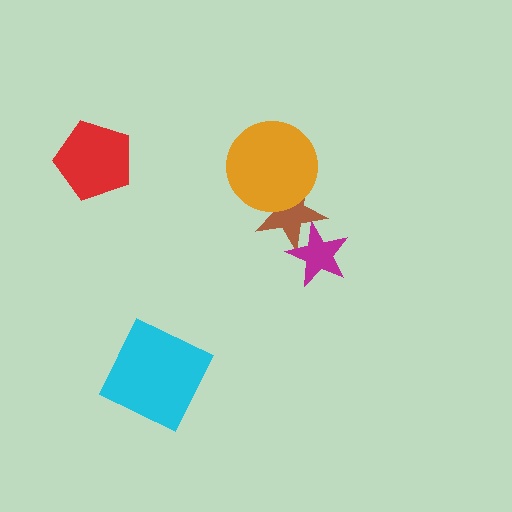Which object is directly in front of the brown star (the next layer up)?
The magenta star is directly in front of the brown star.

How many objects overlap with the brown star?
2 objects overlap with the brown star.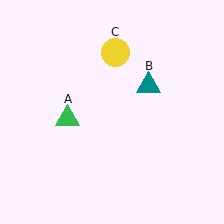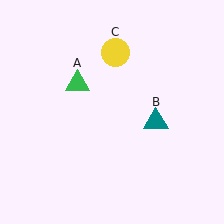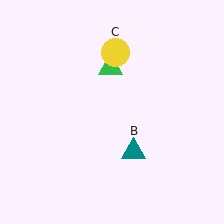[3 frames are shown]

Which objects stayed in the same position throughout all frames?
Yellow circle (object C) remained stationary.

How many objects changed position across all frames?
2 objects changed position: green triangle (object A), teal triangle (object B).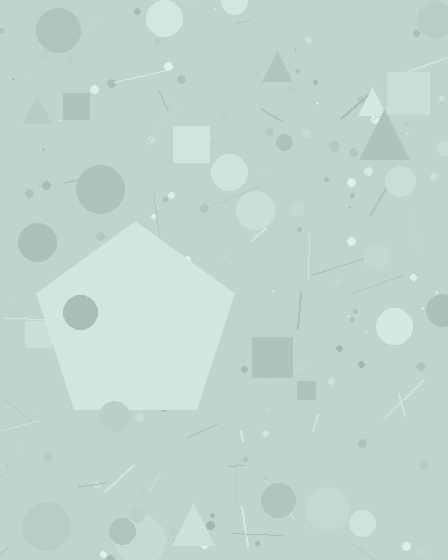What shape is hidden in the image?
A pentagon is hidden in the image.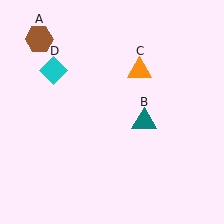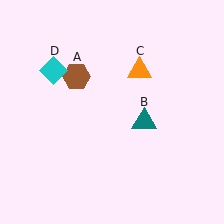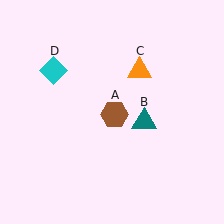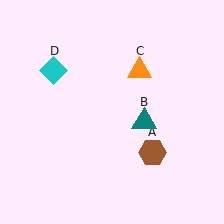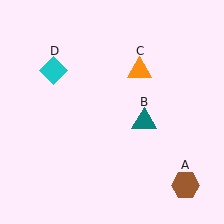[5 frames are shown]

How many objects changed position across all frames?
1 object changed position: brown hexagon (object A).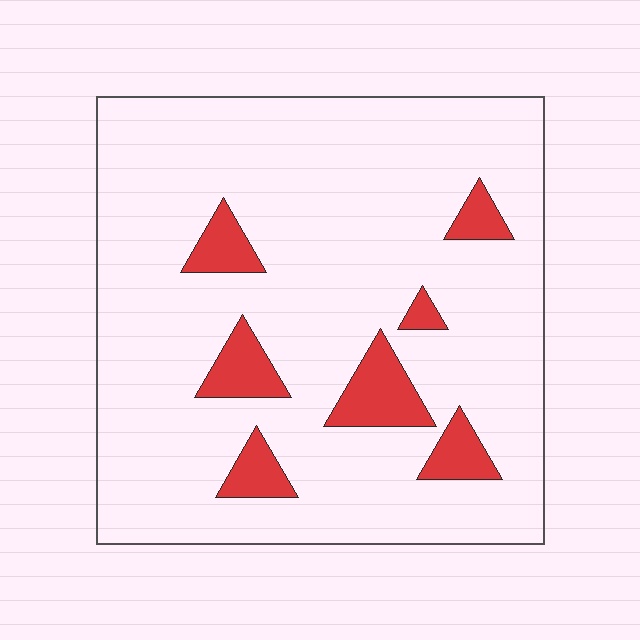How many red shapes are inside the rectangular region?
7.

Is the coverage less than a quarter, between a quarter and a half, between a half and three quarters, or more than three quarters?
Less than a quarter.